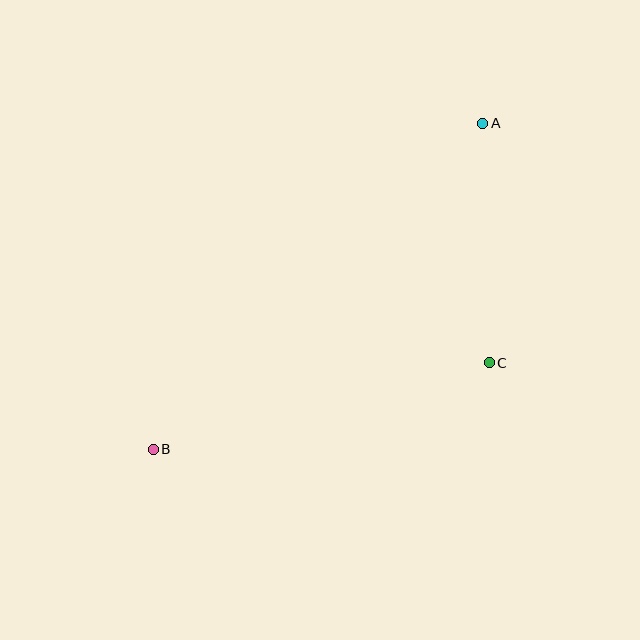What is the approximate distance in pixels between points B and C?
The distance between B and C is approximately 347 pixels.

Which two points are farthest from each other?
Points A and B are farthest from each other.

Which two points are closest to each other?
Points A and C are closest to each other.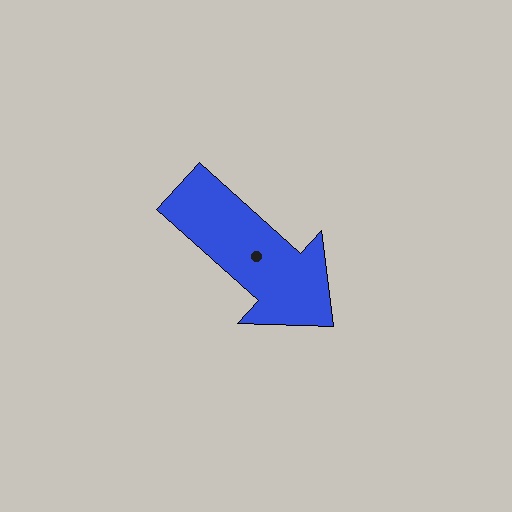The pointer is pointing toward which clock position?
Roughly 4 o'clock.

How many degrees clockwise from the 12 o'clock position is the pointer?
Approximately 132 degrees.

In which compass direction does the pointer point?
Southeast.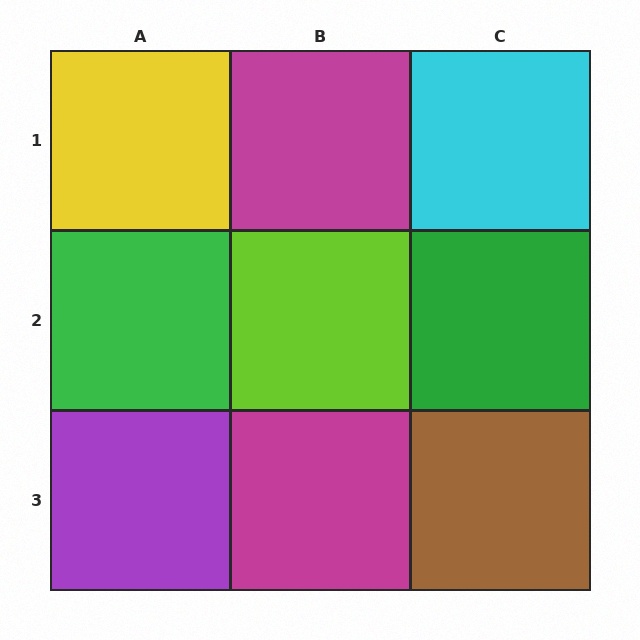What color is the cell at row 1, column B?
Magenta.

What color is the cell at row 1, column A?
Yellow.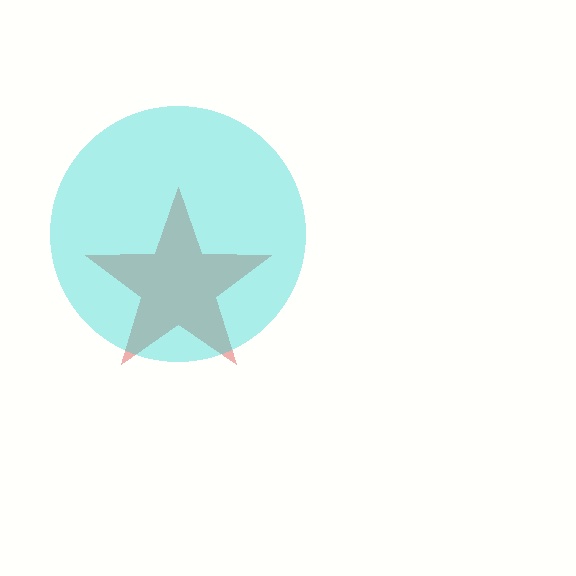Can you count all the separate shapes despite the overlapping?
Yes, there are 2 separate shapes.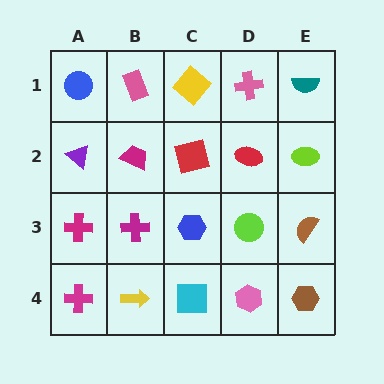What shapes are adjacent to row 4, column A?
A magenta cross (row 3, column A), a yellow arrow (row 4, column B).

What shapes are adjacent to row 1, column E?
A lime ellipse (row 2, column E), a pink cross (row 1, column D).